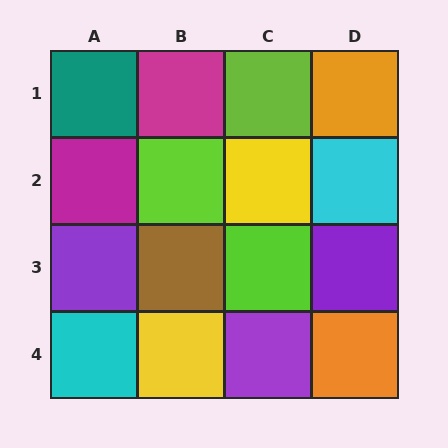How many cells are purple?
3 cells are purple.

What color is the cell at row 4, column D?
Orange.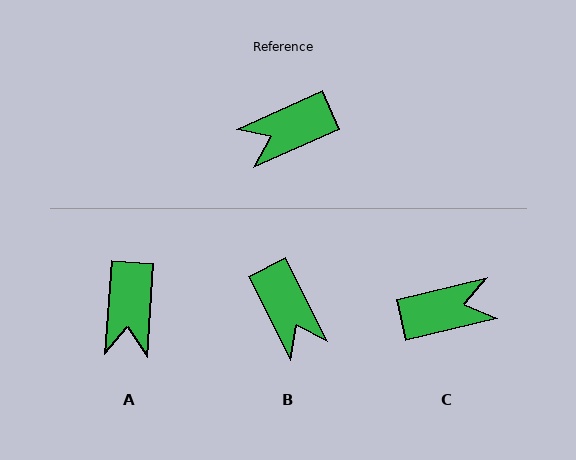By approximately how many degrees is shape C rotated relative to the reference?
Approximately 169 degrees counter-clockwise.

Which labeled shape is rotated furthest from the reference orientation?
C, about 169 degrees away.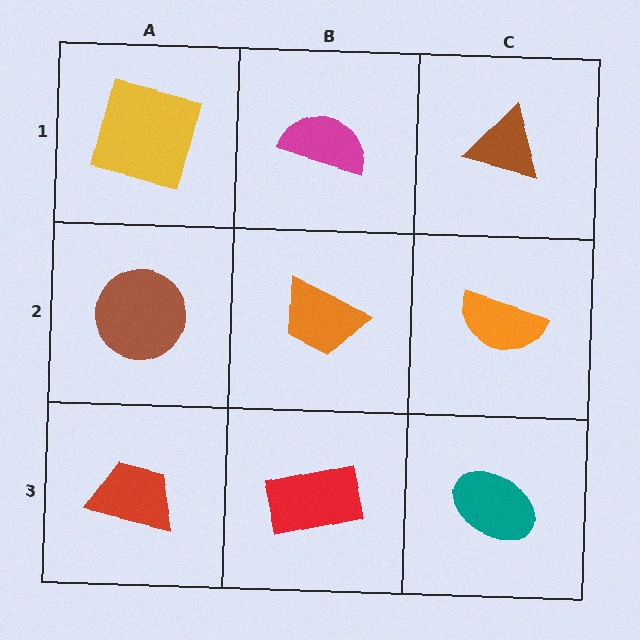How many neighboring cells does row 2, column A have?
3.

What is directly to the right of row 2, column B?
An orange semicircle.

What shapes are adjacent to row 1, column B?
An orange trapezoid (row 2, column B), a yellow square (row 1, column A), a brown triangle (row 1, column C).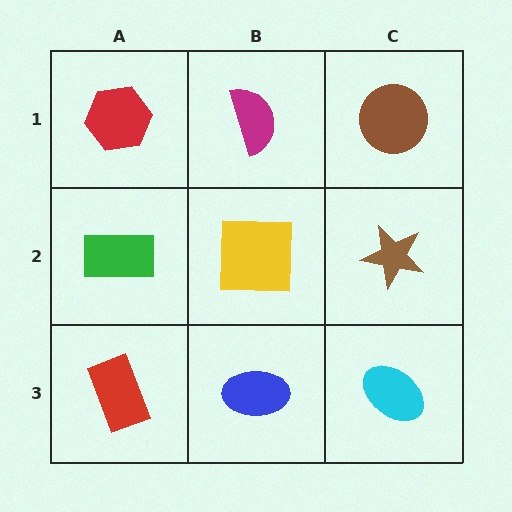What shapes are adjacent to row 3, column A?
A green rectangle (row 2, column A), a blue ellipse (row 3, column B).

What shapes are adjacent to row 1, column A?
A green rectangle (row 2, column A), a magenta semicircle (row 1, column B).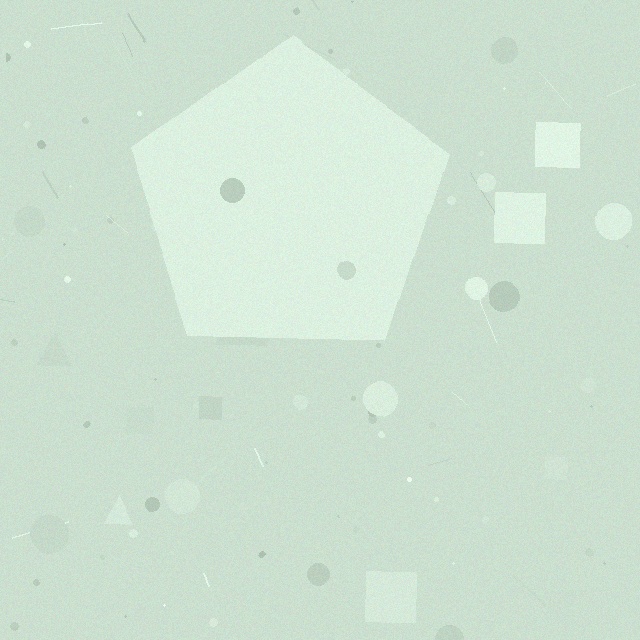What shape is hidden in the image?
A pentagon is hidden in the image.